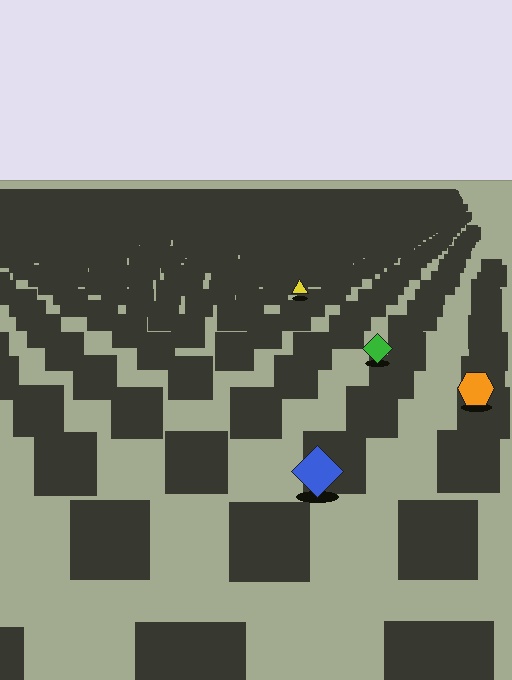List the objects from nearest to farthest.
From nearest to farthest: the blue diamond, the orange hexagon, the green diamond, the yellow triangle.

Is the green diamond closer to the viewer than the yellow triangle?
Yes. The green diamond is closer — you can tell from the texture gradient: the ground texture is coarser near it.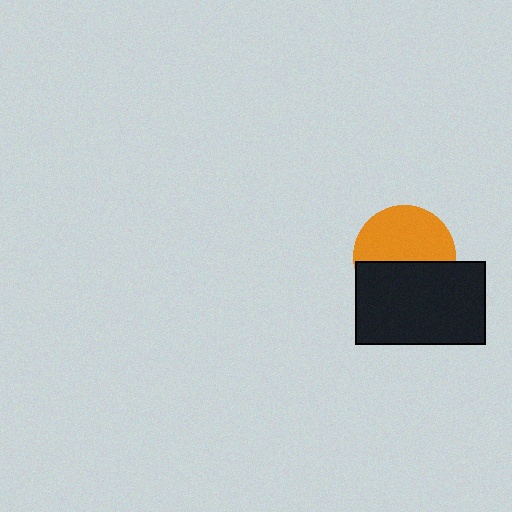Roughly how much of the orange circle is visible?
About half of it is visible (roughly 56%).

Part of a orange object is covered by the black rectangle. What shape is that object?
It is a circle.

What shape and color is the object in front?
The object in front is a black rectangle.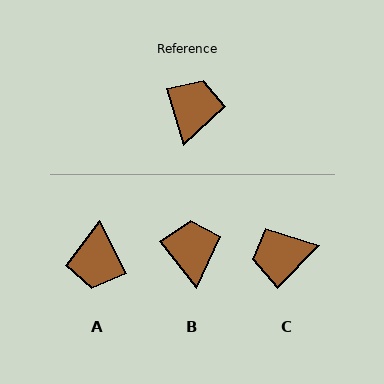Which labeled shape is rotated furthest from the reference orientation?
A, about 170 degrees away.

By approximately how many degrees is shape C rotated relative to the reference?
Approximately 118 degrees counter-clockwise.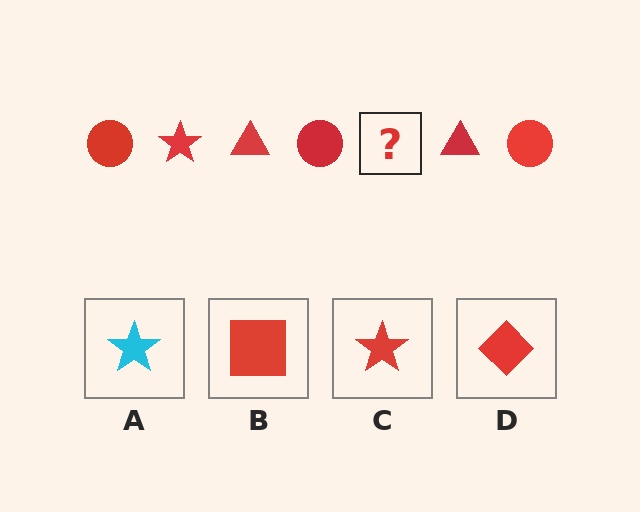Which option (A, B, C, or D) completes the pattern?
C.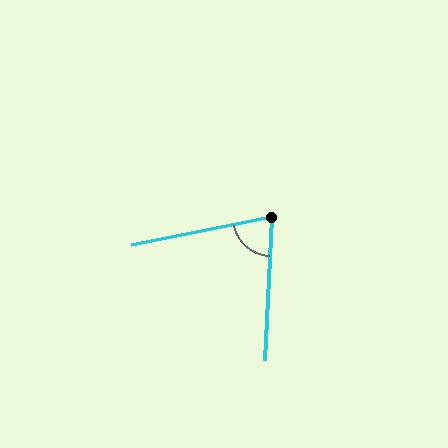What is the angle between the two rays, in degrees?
Approximately 76 degrees.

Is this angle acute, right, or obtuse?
It is acute.